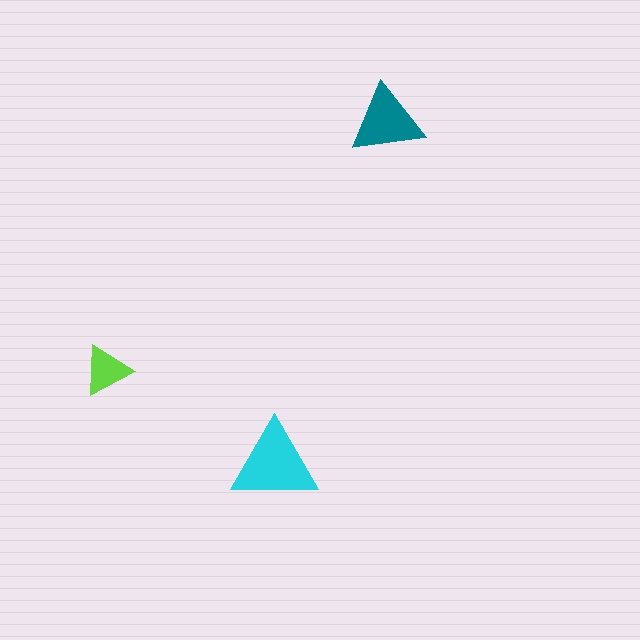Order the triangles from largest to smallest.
the cyan one, the teal one, the lime one.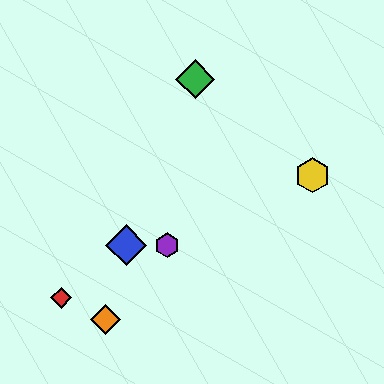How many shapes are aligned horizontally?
2 shapes (the blue diamond, the purple hexagon) are aligned horizontally.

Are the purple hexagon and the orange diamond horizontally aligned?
No, the purple hexagon is at y≈245 and the orange diamond is at y≈319.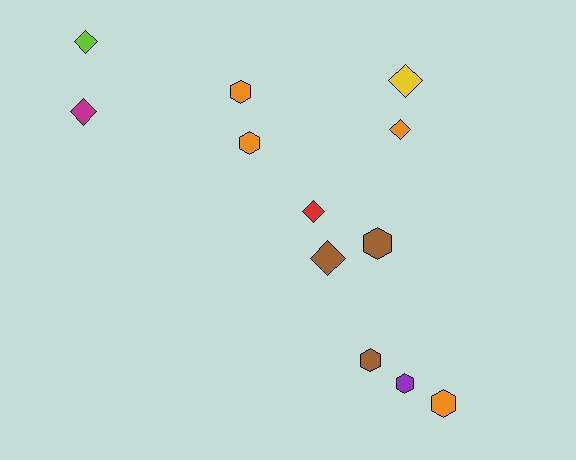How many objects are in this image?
There are 12 objects.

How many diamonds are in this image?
There are 6 diamonds.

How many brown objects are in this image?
There are 3 brown objects.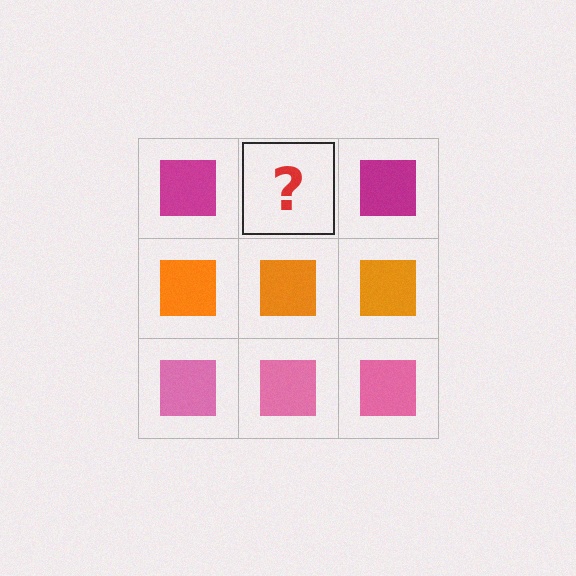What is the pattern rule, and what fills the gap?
The rule is that each row has a consistent color. The gap should be filled with a magenta square.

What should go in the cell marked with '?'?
The missing cell should contain a magenta square.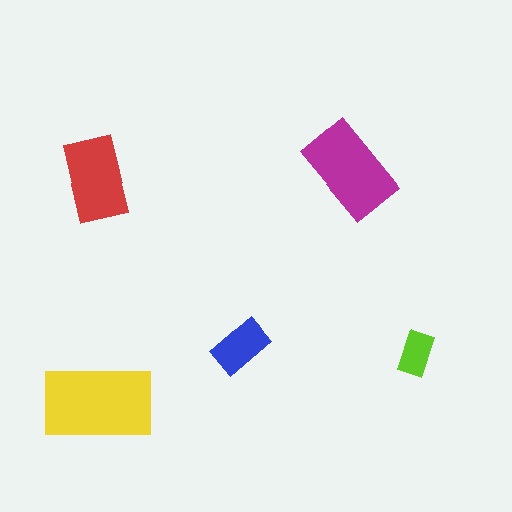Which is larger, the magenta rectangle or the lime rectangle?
The magenta one.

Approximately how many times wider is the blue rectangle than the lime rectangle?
About 1.5 times wider.